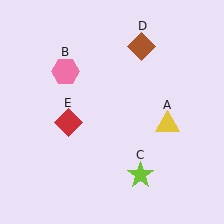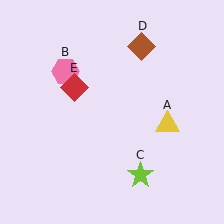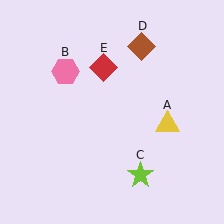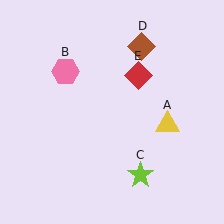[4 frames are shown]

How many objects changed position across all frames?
1 object changed position: red diamond (object E).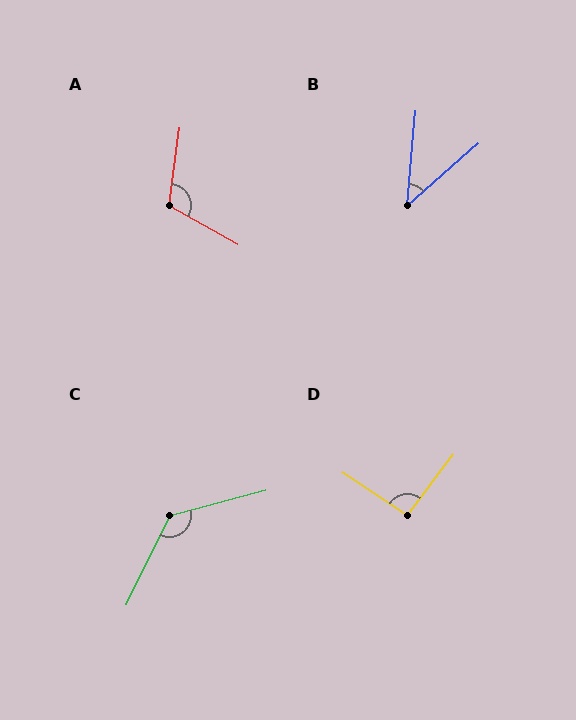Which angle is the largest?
C, at approximately 131 degrees.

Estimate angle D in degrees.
Approximately 93 degrees.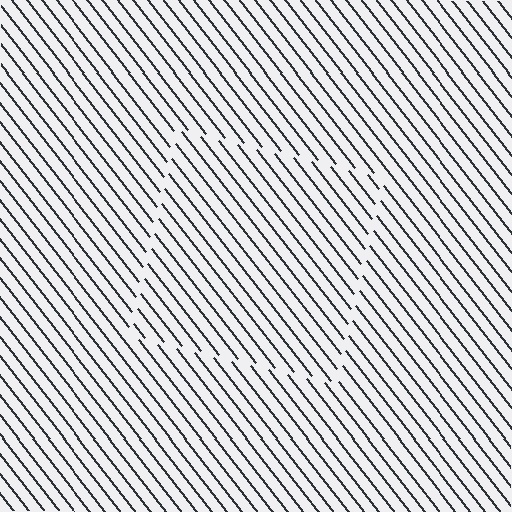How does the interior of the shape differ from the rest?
The interior of the shape contains the same grating, shifted by half a period — the contour is defined by the phase discontinuity where line-ends from the inner and outer gratings abut.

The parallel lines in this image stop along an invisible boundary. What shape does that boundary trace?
An illusory square. The interior of the shape contains the same grating, shifted by half a period — the contour is defined by the phase discontinuity where line-ends from the inner and outer gratings abut.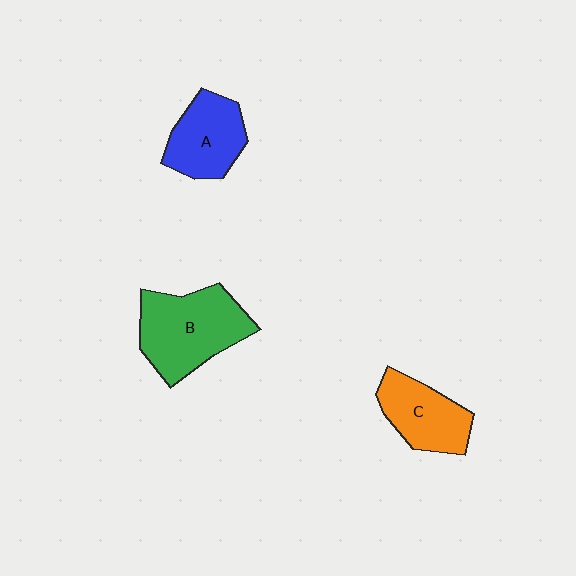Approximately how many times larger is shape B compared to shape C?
Approximately 1.5 times.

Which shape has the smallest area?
Shape C (orange).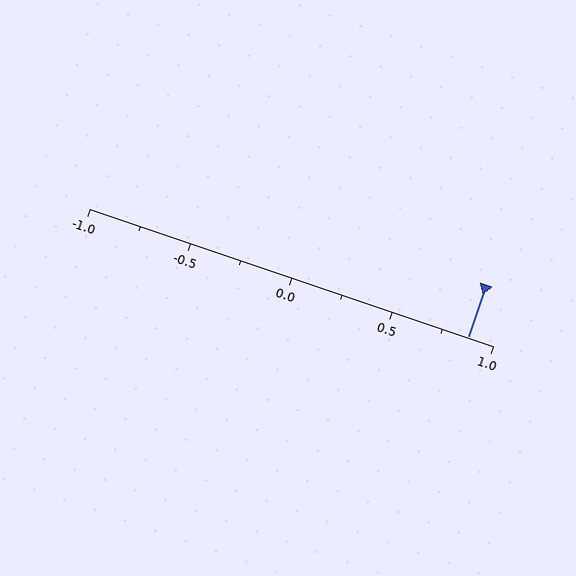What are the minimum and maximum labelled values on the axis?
The axis runs from -1.0 to 1.0.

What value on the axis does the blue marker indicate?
The marker indicates approximately 0.88.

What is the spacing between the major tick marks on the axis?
The major ticks are spaced 0.5 apart.